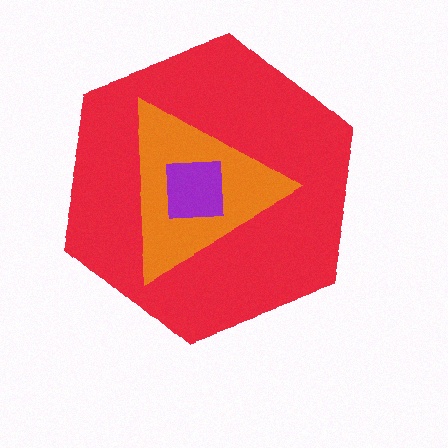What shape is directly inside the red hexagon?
The orange triangle.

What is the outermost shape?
The red hexagon.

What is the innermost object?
The purple square.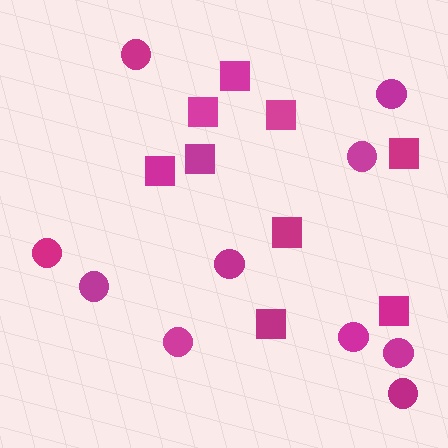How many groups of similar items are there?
There are 2 groups: one group of circles (10) and one group of squares (9).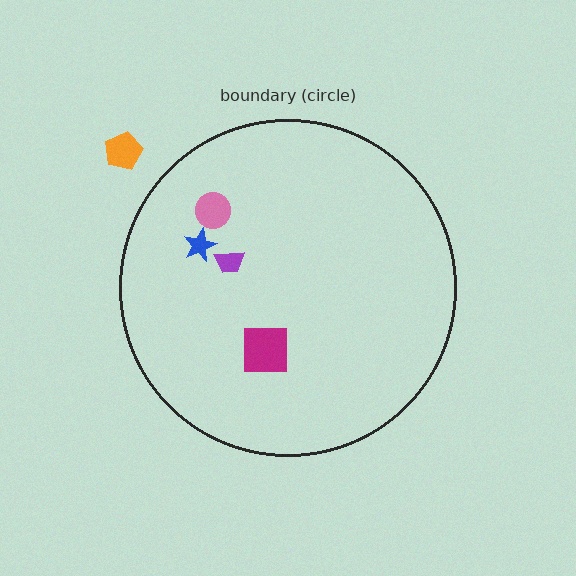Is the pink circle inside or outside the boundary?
Inside.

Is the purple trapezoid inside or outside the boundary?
Inside.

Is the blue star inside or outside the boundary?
Inside.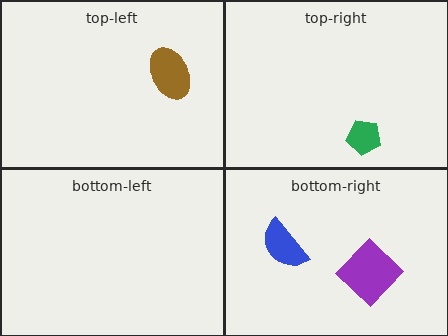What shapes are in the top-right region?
The green pentagon.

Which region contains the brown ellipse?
The top-left region.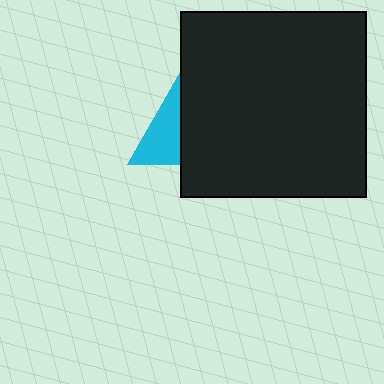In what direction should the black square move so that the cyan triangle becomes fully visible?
The black square should move right. That is the shortest direction to clear the overlap and leave the cyan triangle fully visible.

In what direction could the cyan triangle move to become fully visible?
The cyan triangle could move left. That would shift it out from behind the black square entirely.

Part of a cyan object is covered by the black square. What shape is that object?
It is a triangle.